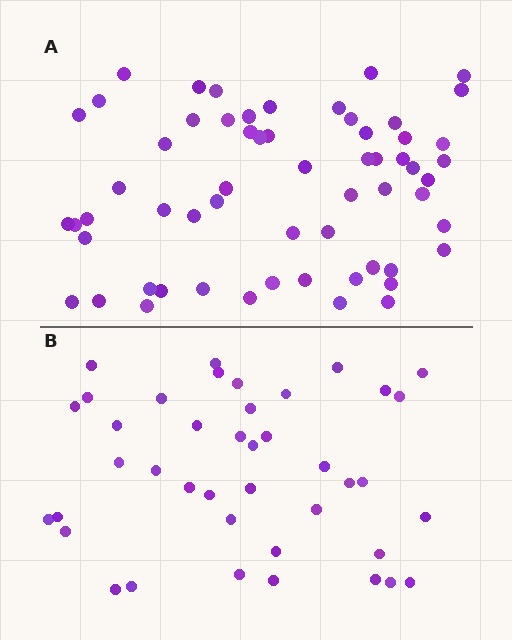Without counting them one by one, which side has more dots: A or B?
Region A (the top region) has more dots.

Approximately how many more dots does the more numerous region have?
Region A has approximately 20 more dots than region B.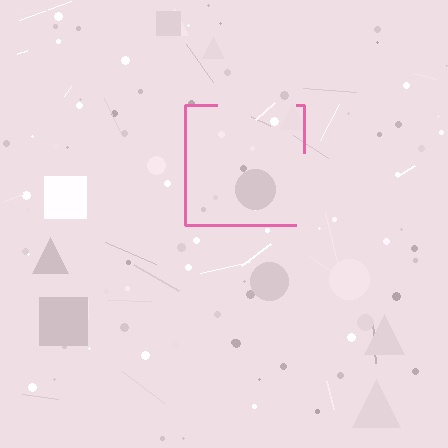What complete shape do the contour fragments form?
The contour fragments form a square.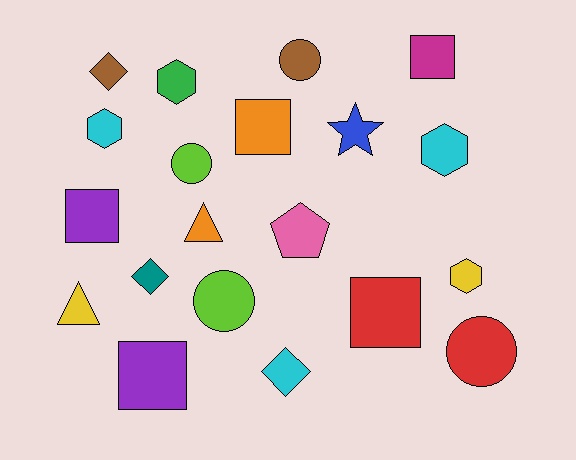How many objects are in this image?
There are 20 objects.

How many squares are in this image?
There are 5 squares.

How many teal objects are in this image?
There is 1 teal object.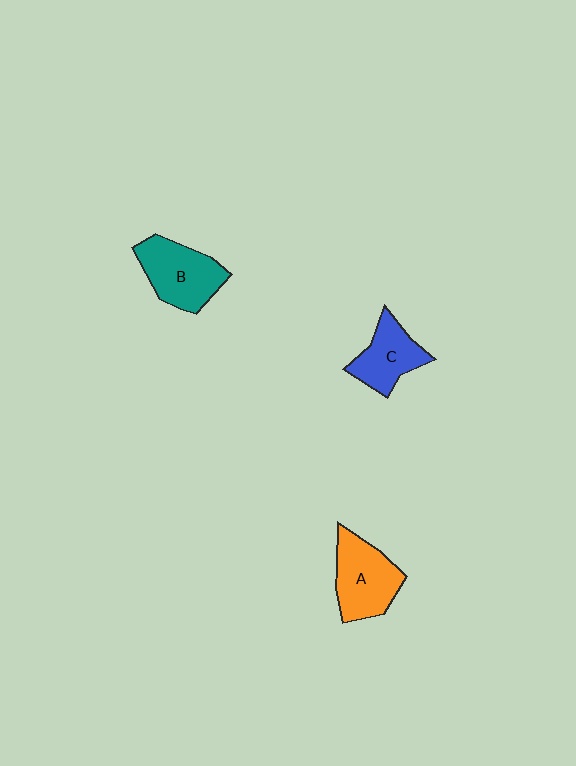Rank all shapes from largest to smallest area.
From largest to smallest: B (teal), A (orange), C (blue).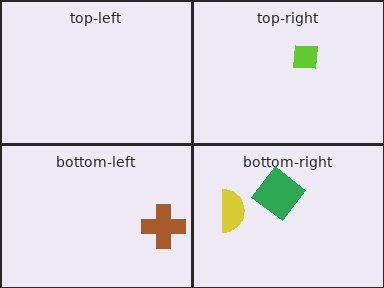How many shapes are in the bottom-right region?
2.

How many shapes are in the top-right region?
1.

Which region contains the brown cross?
The bottom-left region.